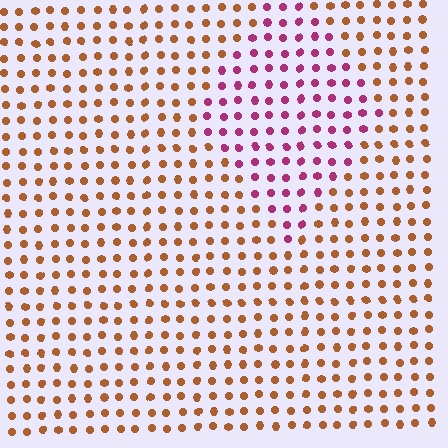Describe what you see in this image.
The image is filled with small brown elements in a uniform arrangement. A diamond-shaped region is visible where the elements are tinted to a slightly different hue, forming a subtle color boundary.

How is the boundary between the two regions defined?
The boundary is defined purely by a slight shift in hue (about 58 degrees). Spacing, size, and orientation are identical on both sides.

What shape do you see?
I see a diamond.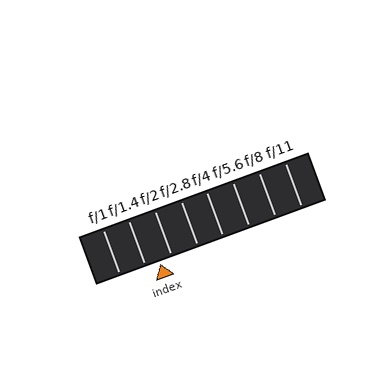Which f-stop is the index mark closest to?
The index mark is closest to f/2.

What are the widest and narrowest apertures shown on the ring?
The widest aperture shown is f/1 and the narrowest is f/11.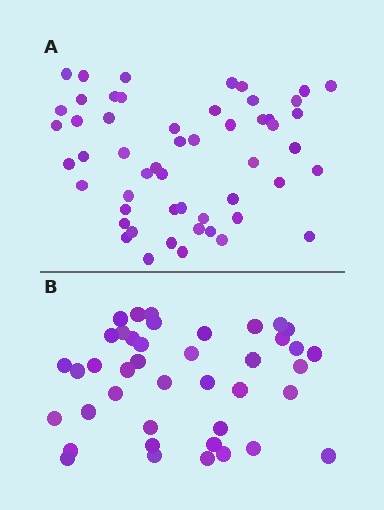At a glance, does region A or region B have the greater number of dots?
Region A (the top region) has more dots.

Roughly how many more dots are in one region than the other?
Region A has roughly 12 or so more dots than region B.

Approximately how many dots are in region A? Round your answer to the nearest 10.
About 50 dots. (The exact count is 53, which rounds to 50.)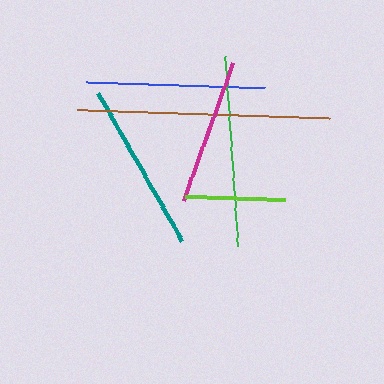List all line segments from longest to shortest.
From longest to shortest: brown, green, blue, teal, magenta, lime.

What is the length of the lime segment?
The lime segment is approximately 99 pixels long.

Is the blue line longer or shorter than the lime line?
The blue line is longer than the lime line.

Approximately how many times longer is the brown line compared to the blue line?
The brown line is approximately 1.4 times the length of the blue line.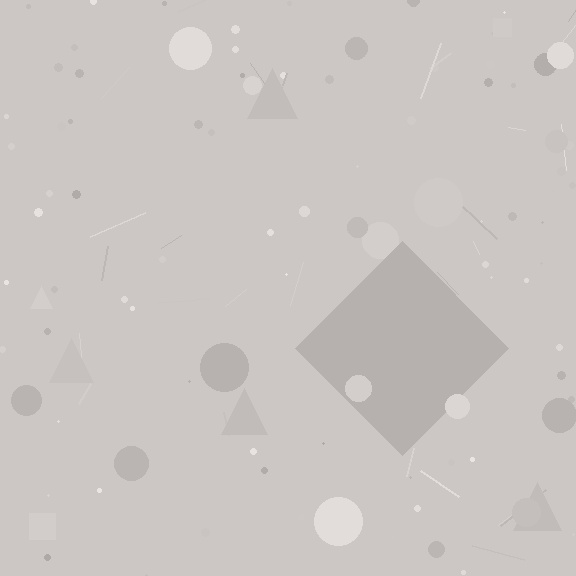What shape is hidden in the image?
A diamond is hidden in the image.